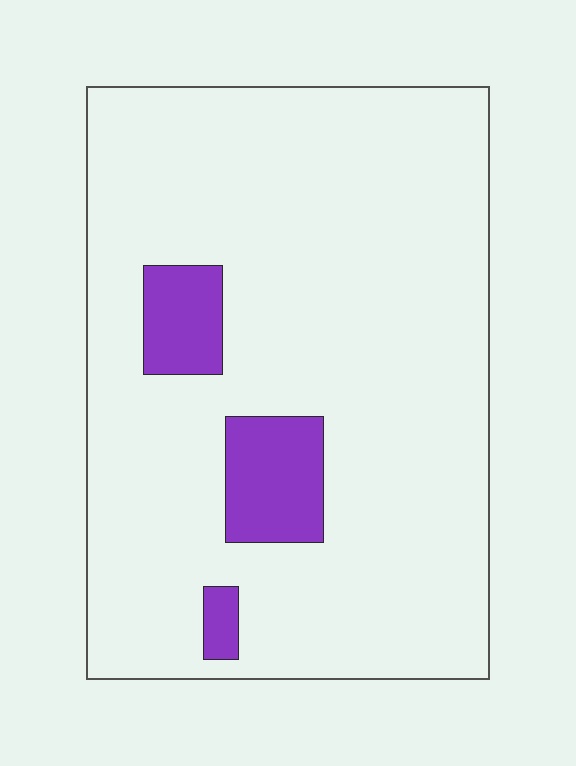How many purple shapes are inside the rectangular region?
3.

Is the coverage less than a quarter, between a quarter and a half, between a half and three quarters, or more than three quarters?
Less than a quarter.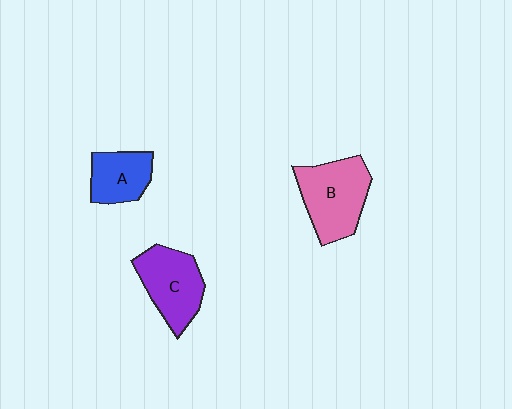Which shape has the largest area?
Shape B (pink).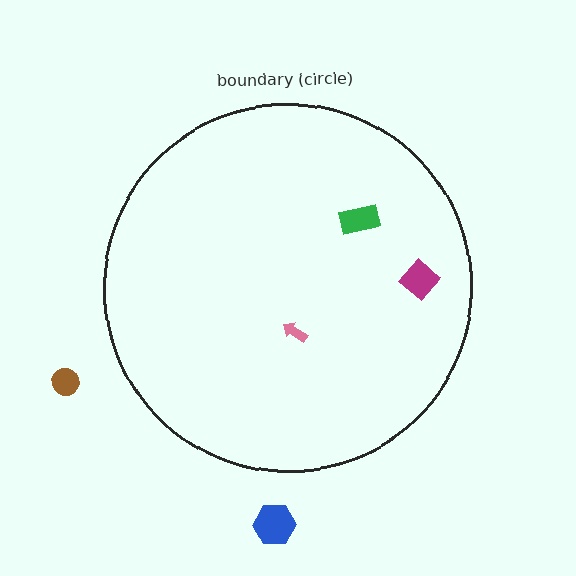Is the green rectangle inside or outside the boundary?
Inside.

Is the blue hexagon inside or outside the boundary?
Outside.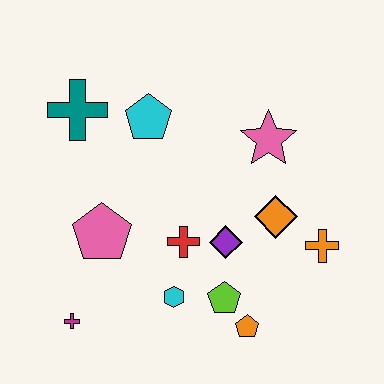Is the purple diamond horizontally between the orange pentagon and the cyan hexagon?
Yes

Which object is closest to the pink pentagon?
The red cross is closest to the pink pentagon.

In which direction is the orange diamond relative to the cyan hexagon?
The orange diamond is to the right of the cyan hexagon.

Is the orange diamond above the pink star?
No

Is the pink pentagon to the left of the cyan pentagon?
Yes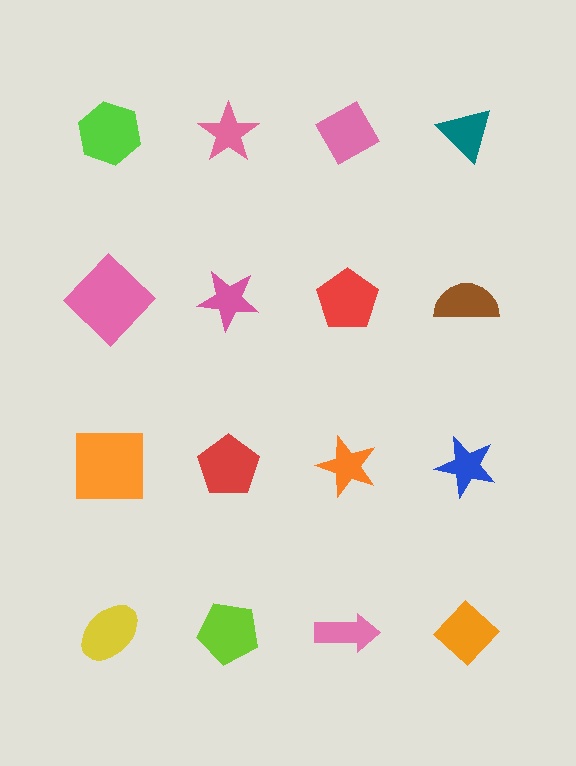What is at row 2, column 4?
A brown semicircle.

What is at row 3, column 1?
An orange square.